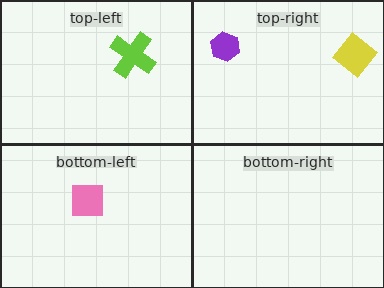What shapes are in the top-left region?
The lime cross.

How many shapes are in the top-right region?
2.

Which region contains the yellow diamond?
The top-right region.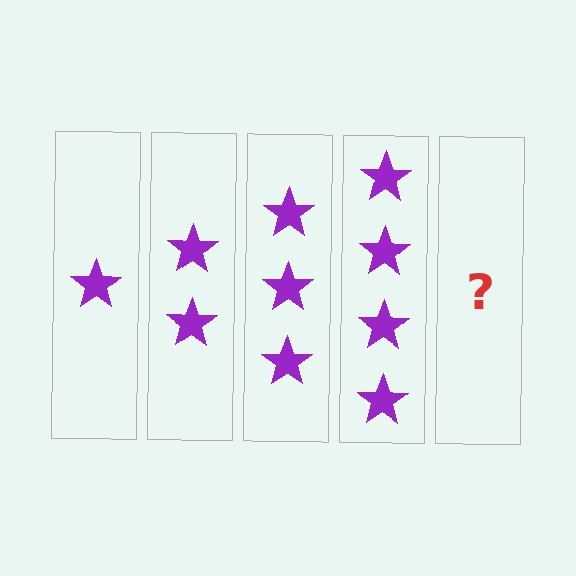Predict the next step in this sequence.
The next step is 5 stars.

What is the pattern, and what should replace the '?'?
The pattern is that each step adds one more star. The '?' should be 5 stars.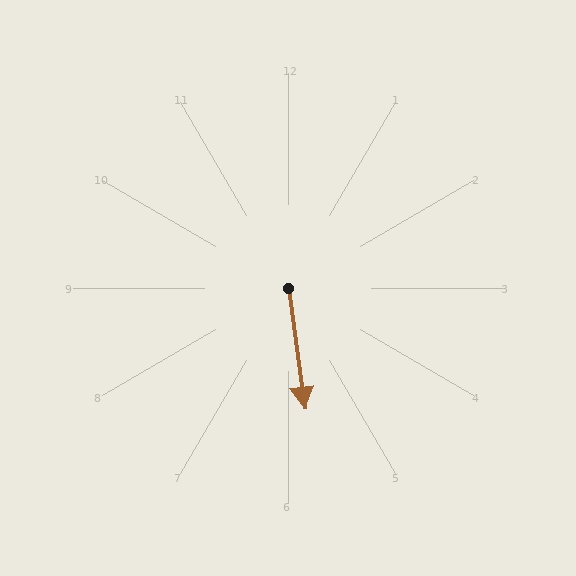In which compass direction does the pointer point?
South.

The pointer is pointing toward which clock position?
Roughly 6 o'clock.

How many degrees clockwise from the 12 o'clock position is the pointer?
Approximately 172 degrees.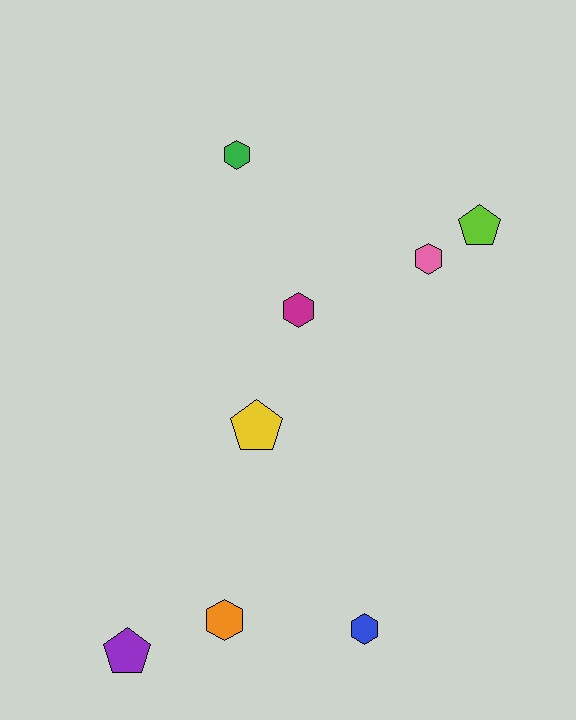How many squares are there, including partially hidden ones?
There are no squares.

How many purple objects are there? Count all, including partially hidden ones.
There is 1 purple object.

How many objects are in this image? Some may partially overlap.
There are 8 objects.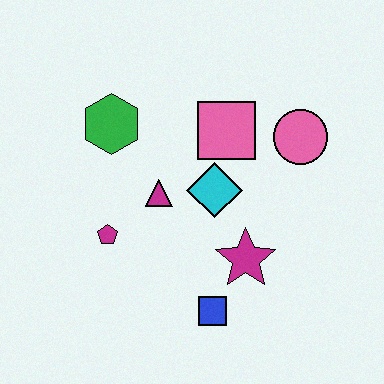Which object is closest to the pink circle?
The pink square is closest to the pink circle.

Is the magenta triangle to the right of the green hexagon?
Yes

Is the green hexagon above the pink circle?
Yes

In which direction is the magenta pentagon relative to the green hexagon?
The magenta pentagon is below the green hexagon.